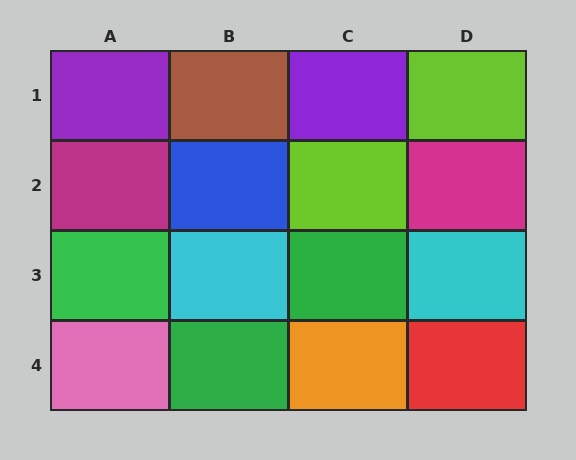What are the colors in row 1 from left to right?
Purple, brown, purple, lime.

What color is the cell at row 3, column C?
Green.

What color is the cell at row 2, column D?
Magenta.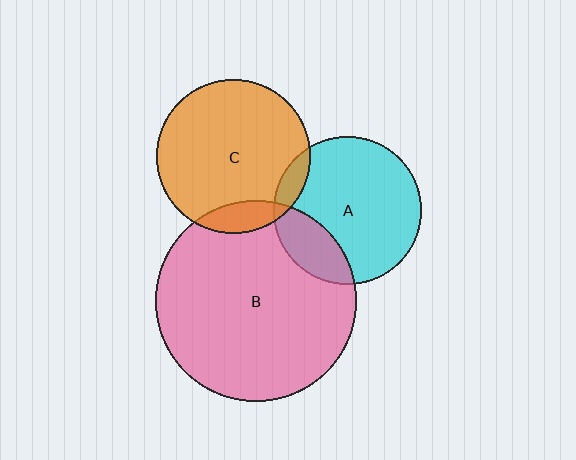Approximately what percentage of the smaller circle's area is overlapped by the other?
Approximately 10%.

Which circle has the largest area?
Circle B (pink).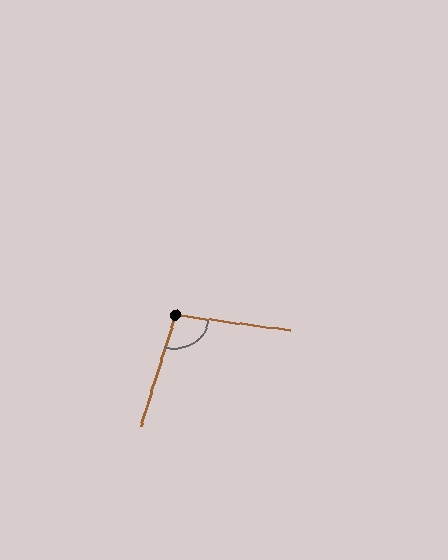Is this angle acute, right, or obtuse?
It is obtuse.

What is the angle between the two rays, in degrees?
Approximately 100 degrees.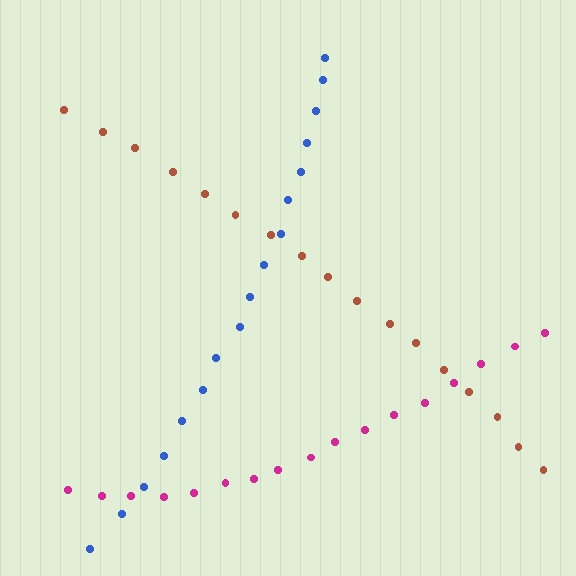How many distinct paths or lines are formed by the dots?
There are 3 distinct paths.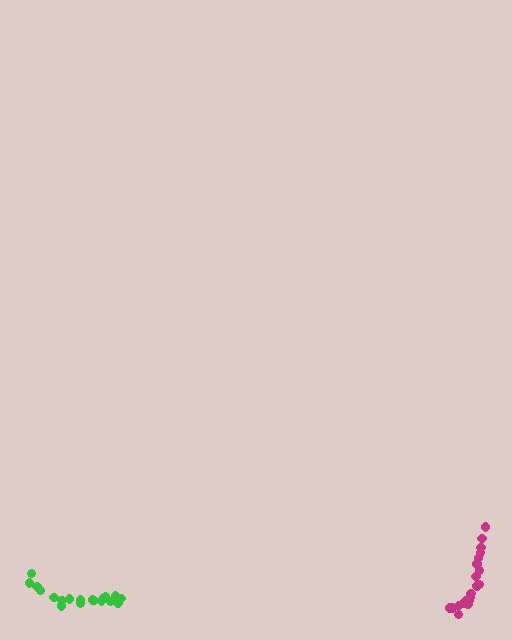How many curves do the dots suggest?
There are 2 distinct paths.